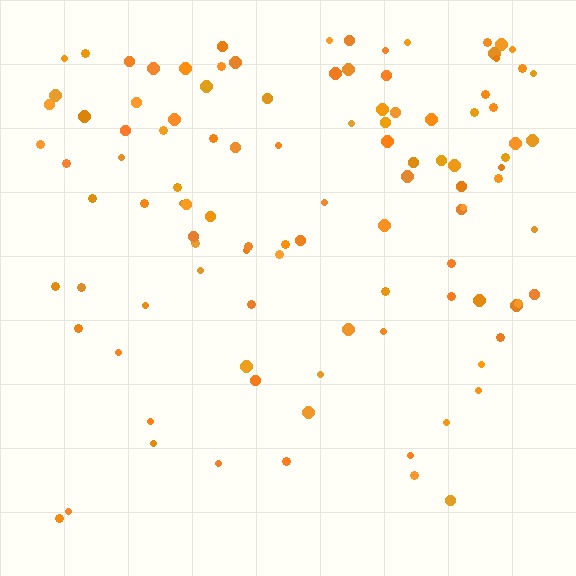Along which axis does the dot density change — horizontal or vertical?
Vertical.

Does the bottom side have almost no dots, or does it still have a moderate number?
Still a moderate number, just noticeably fewer than the top.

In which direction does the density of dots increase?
From bottom to top, with the top side densest.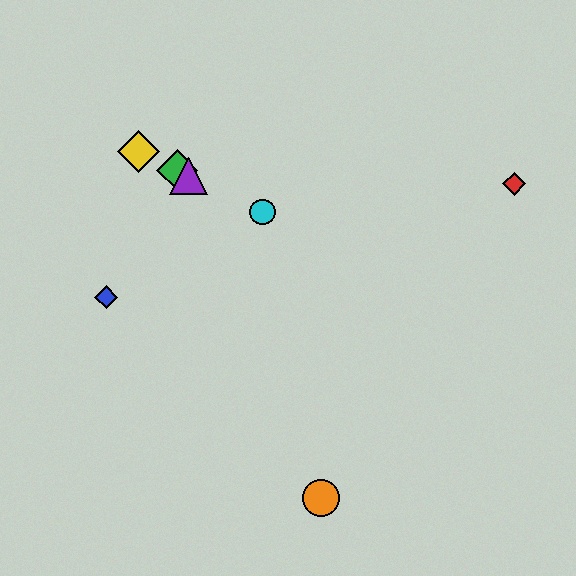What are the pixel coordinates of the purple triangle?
The purple triangle is at (189, 176).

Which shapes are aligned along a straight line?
The green diamond, the yellow diamond, the purple triangle, the cyan circle are aligned along a straight line.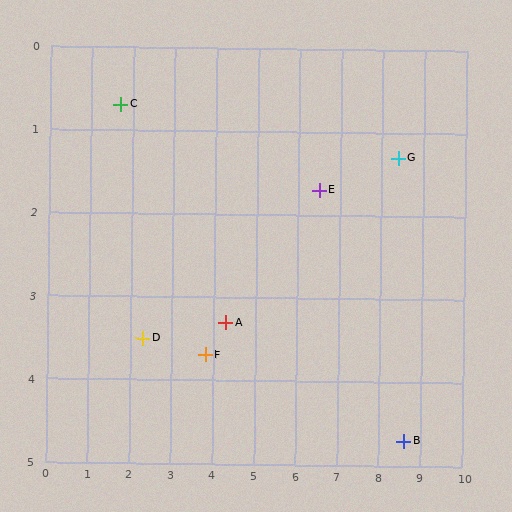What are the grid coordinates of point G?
Point G is at approximately (8.4, 1.3).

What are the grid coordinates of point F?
Point F is at approximately (3.8, 3.7).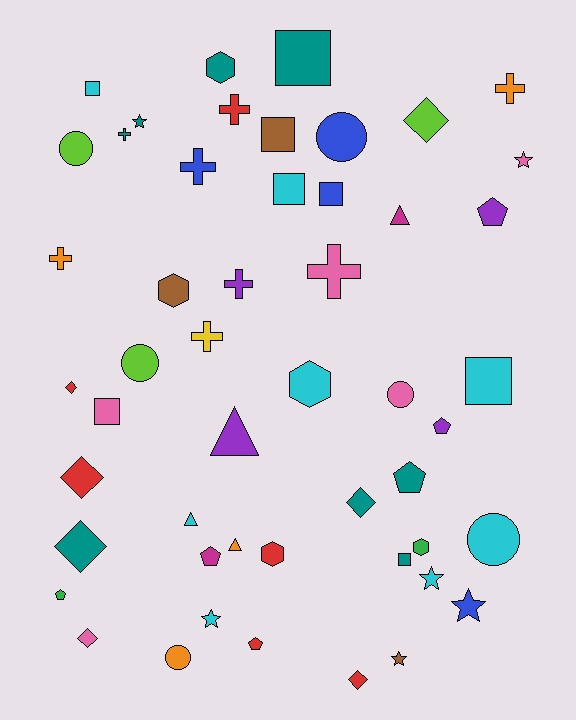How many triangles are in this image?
There are 4 triangles.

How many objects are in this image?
There are 50 objects.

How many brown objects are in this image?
There are 3 brown objects.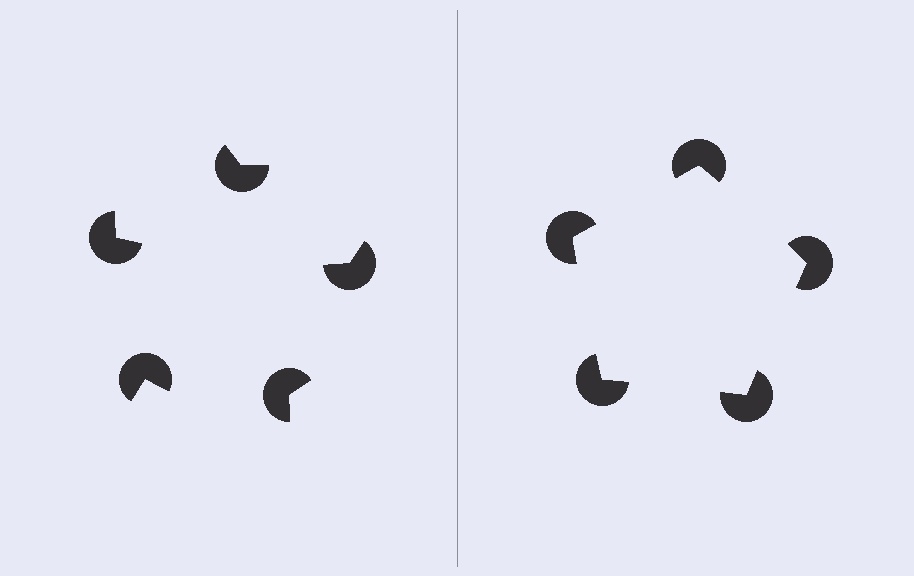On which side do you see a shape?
An illusory pentagon appears on the right side. On the left side the wedge cuts are rotated, so no coherent shape forms.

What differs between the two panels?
The pac-man discs are positioned identically on both sides; only the wedge orientations differ. On the right they align to a pentagon; on the left they are misaligned.